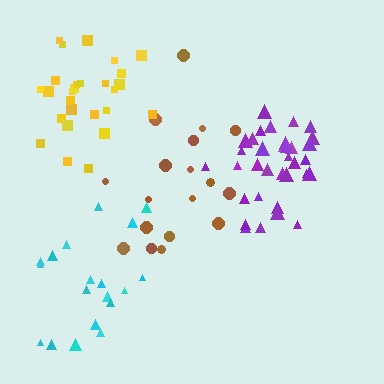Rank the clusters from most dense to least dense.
purple, yellow, cyan, brown.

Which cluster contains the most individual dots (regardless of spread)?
Purple (35).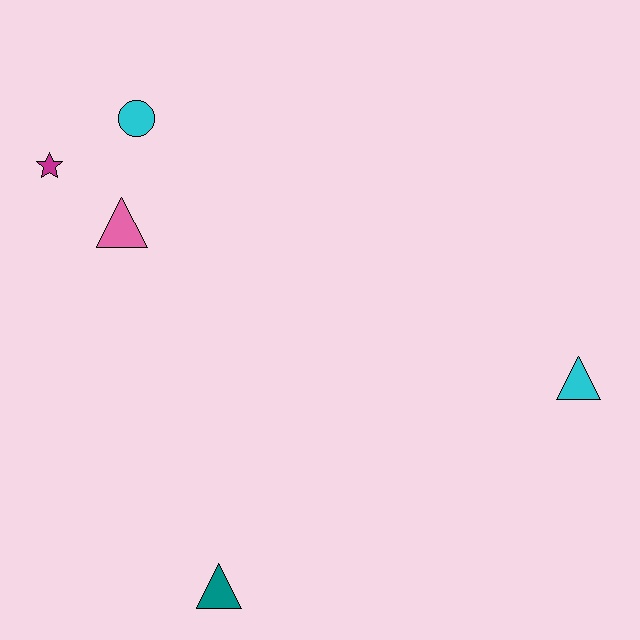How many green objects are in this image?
There are no green objects.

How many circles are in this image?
There is 1 circle.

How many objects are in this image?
There are 5 objects.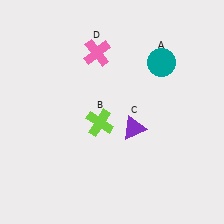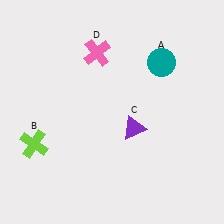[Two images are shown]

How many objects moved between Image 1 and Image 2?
1 object moved between the two images.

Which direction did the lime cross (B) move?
The lime cross (B) moved left.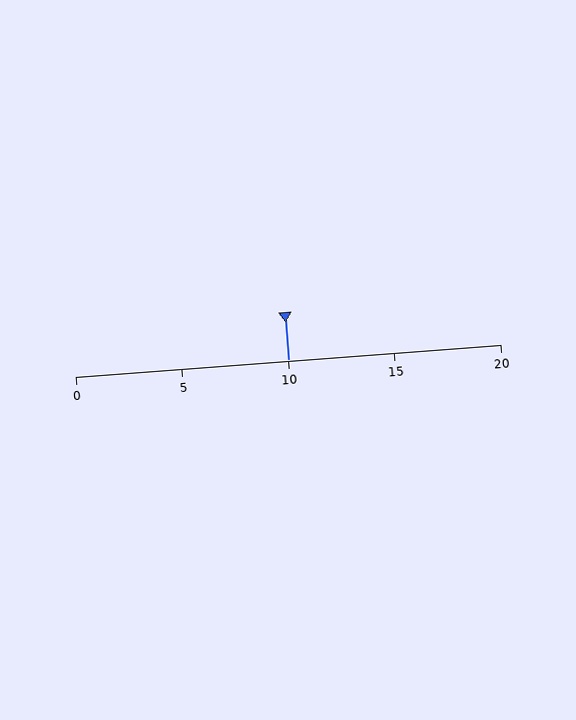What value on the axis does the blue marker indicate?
The marker indicates approximately 10.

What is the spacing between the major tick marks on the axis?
The major ticks are spaced 5 apart.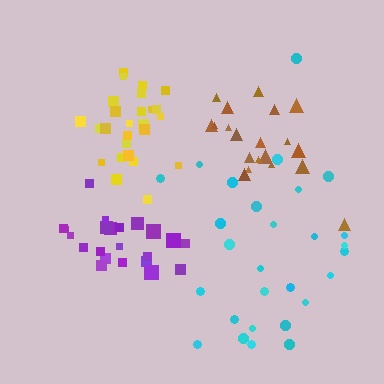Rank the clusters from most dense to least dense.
purple, yellow, brown, cyan.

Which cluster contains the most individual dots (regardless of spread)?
Cyan (28).